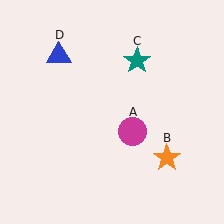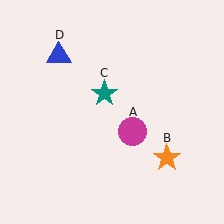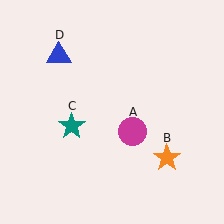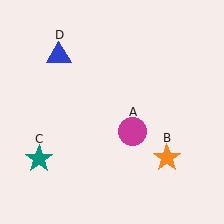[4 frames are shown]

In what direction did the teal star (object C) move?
The teal star (object C) moved down and to the left.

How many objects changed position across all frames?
1 object changed position: teal star (object C).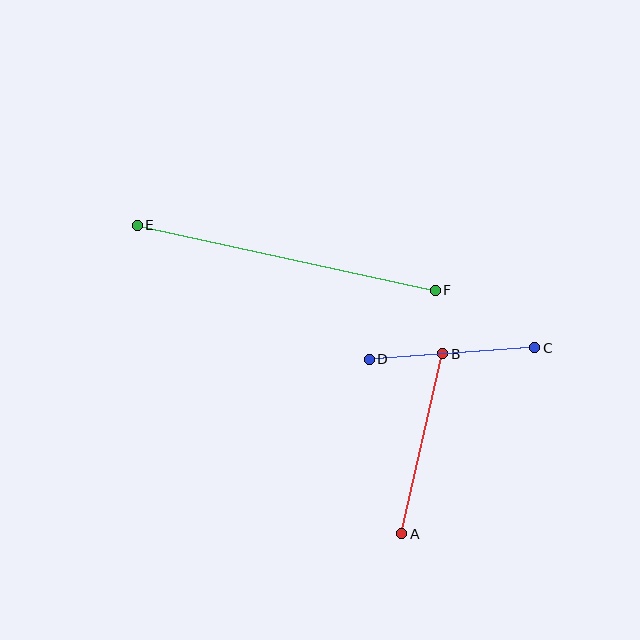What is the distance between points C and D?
The distance is approximately 166 pixels.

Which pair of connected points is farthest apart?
Points E and F are farthest apart.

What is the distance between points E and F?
The distance is approximately 305 pixels.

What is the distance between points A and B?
The distance is approximately 185 pixels.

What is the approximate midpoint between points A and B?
The midpoint is at approximately (422, 444) pixels.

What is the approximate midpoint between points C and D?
The midpoint is at approximately (452, 353) pixels.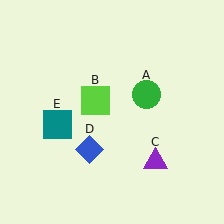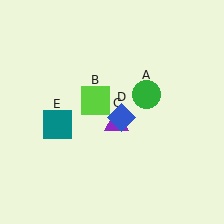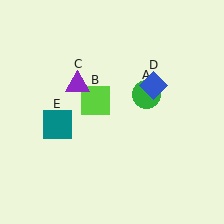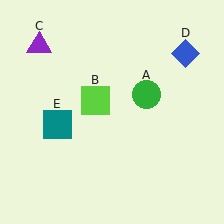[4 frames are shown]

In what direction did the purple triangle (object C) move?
The purple triangle (object C) moved up and to the left.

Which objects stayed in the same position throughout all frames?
Green circle (object A) and lime square (object B) and teal square (object E) remained stationary.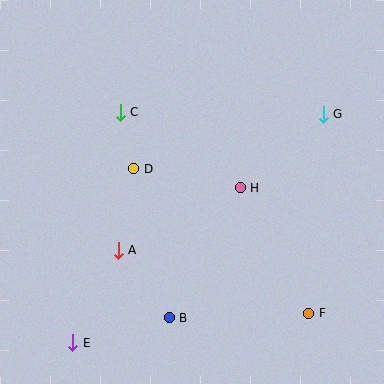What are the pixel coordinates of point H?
Point H is at (240, 188).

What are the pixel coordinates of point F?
Point F is at (309, 313).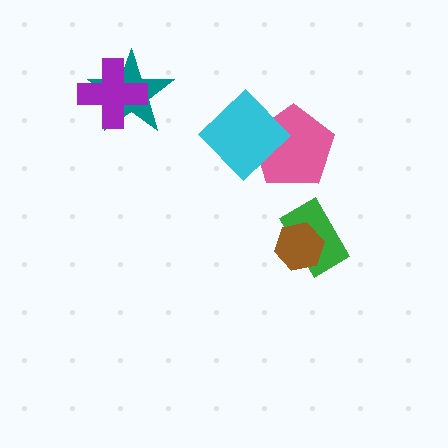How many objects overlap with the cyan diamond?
1 object overlaps with the cyan diamond.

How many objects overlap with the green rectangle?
1 object overlaps with the green rectangle.